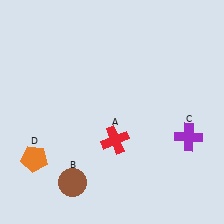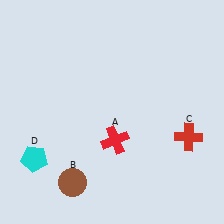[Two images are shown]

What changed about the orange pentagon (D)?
In Image 1, D is orange. In Image 2, it changed to cyan.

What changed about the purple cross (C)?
In Image 1, C is purple. In Image 2, it changed to red.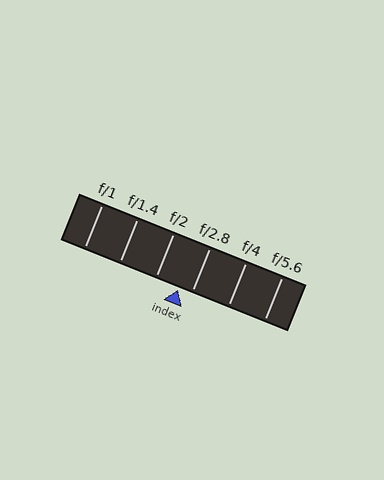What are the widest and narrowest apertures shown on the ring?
The widest aperture shown is f/1 and the narrowest is f/5.6.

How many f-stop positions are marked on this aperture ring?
There are 6 f-stop positions marked.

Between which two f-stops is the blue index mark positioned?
The index mark is between f/2 and f/2.8.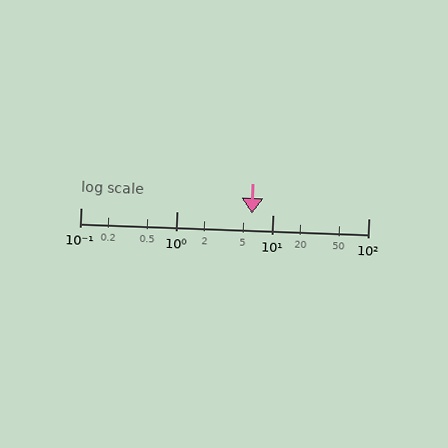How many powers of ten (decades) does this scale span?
The scale spans 3 decades, from 0.1 to 100.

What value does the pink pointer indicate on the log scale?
The pointer indicates approximately 6.1.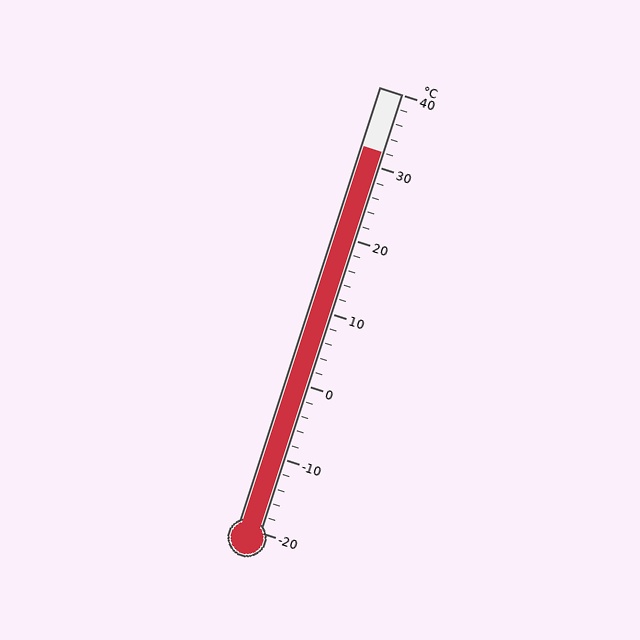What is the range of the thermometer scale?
The thermometer scale ranges from -20°C to 40°C.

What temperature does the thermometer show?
The thermometer shows approximately 32°C.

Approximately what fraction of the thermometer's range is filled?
The thermometer is filled to approximately 85% of its range.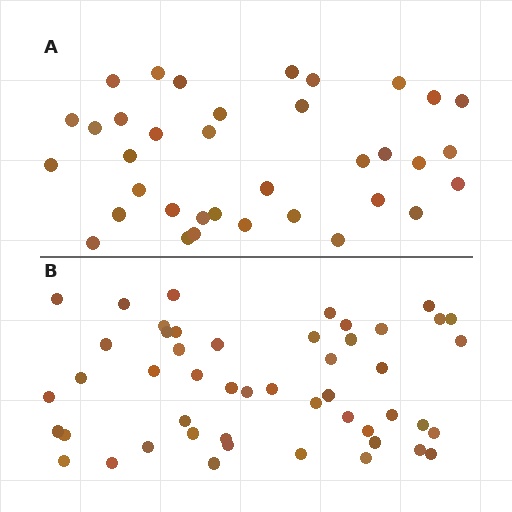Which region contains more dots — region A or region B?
Region B (the bottom region) has more dots.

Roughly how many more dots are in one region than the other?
Region B has approximately 15 more dots than region A.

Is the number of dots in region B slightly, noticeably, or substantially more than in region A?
Region B has noticeably more, but not dramatically so. The ratio is roughly 1.4 to 1.